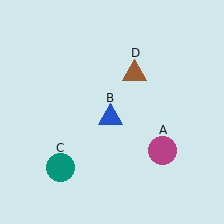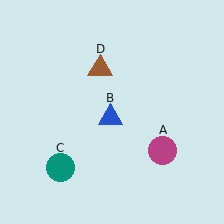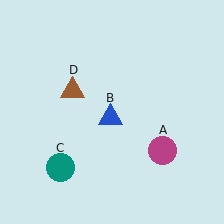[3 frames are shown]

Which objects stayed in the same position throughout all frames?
Magenta circle (object A) and blue triangle (object B) and teal circle (object C) remained stationary.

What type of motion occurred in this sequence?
The brown triangle (object D) rotated counterclockwise around the center of the scene.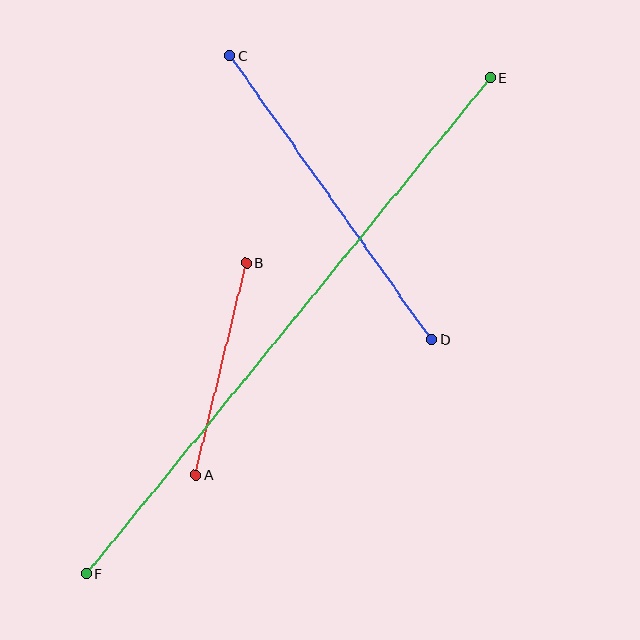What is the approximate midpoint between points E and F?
The midpoint is at approximately (288, 326) pixels.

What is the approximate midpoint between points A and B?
The midpoint is at approximately (221, 369) pixels.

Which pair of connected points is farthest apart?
Points E and F are farthest apart.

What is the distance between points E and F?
The distance is approximately 640 pixels.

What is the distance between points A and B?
The distance is approximately 218 pixels.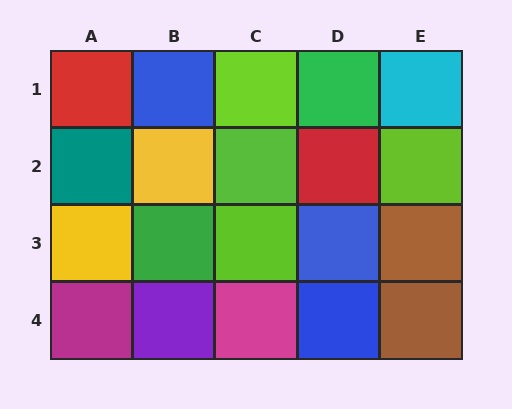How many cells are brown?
2 cells are brown.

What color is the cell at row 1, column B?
Blue.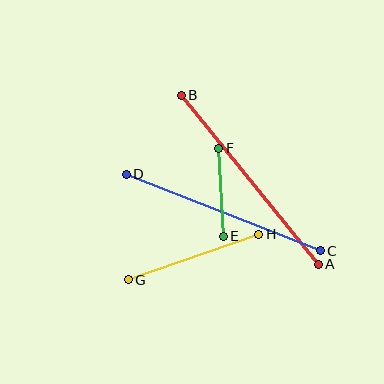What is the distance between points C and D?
The distance is approximately 209 pixels.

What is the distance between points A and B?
The distance is approximately 218 pixels.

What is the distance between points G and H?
The distance is approximately 138 pixels.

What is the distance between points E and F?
The distance is approximately 88 pixels.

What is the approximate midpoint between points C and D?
The midpoint is at approximately (223, 213) pixels.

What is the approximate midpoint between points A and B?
The midpoint is at approximately (250, 180) pixels.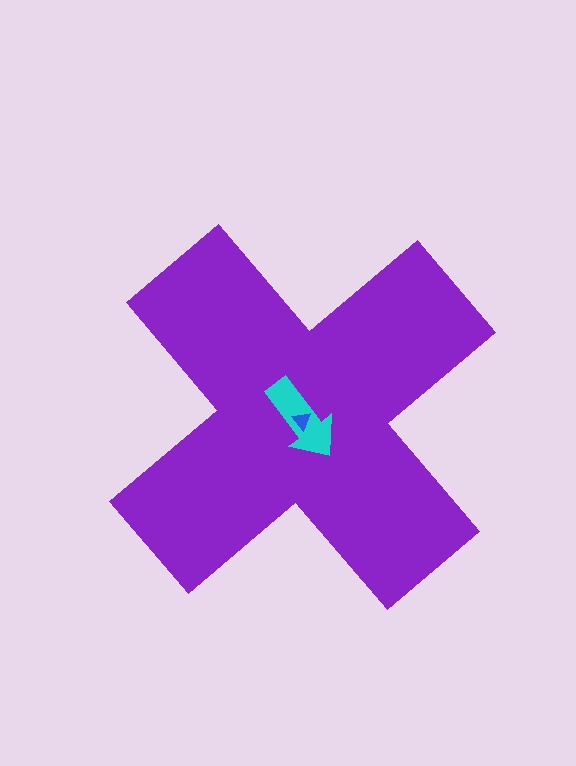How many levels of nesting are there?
3.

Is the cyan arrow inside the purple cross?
Yes.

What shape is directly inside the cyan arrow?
The blue triangle.